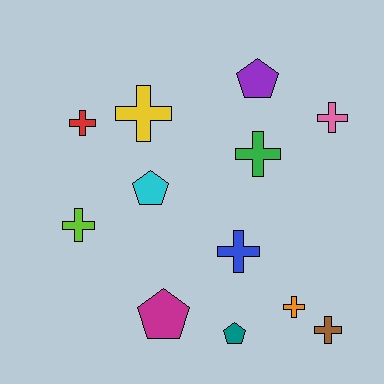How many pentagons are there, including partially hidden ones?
There are 4 pentagons.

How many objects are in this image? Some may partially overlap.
There are 12 objects.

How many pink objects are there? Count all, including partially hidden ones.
There is 1 pink object.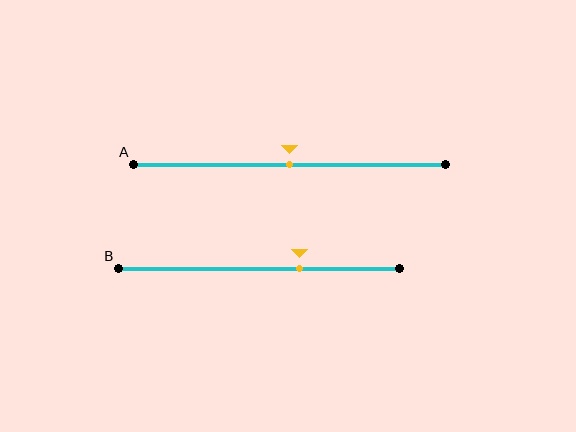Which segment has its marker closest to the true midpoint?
Segment A has its marker closest to the true midpoint.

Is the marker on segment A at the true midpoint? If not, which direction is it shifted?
Yes, the marker on segment A is at the true midpoint.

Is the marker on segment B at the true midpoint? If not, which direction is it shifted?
No, the marker on segment B is shifted to the right by about 14% of the segment length.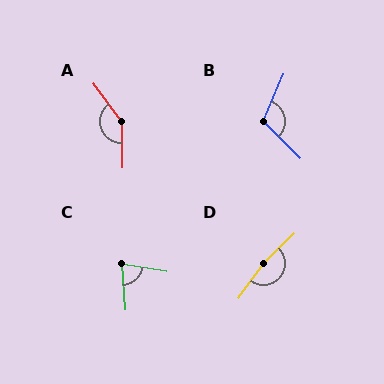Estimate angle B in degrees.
Approximately 112 degrees.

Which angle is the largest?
D, at approximately 170 degrees.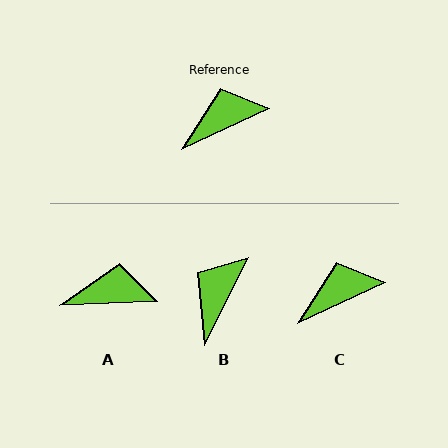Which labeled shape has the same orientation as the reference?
C.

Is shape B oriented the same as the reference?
No, it is off by about 39 degrees.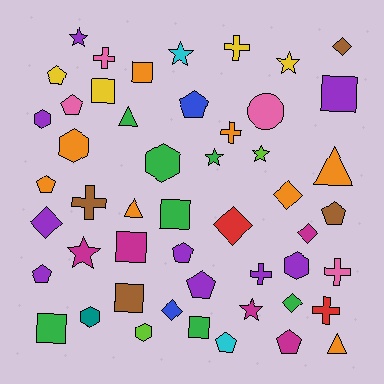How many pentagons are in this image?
There are 10 pentagons.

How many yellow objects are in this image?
There are 4 yellow objects.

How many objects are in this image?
There are 50 objects.